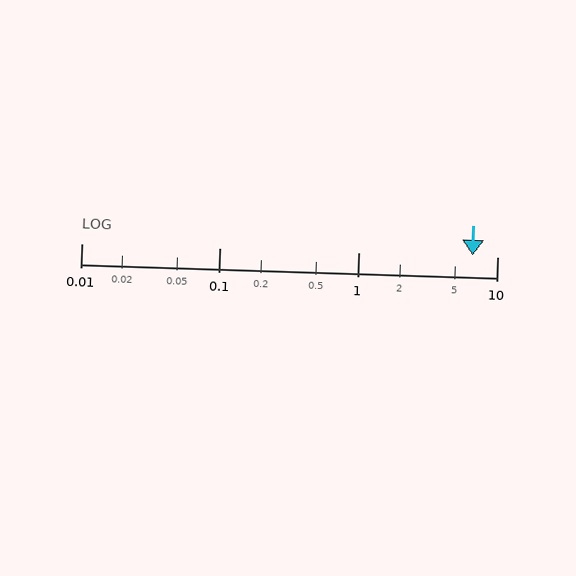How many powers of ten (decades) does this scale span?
The scale spans 3 decades, from 0.01 to 10.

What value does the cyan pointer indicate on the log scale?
The pointer indicates approximately 6.7.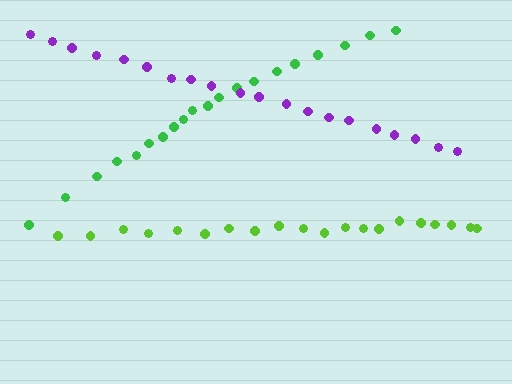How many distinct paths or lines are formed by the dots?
There are 3 distinct paths.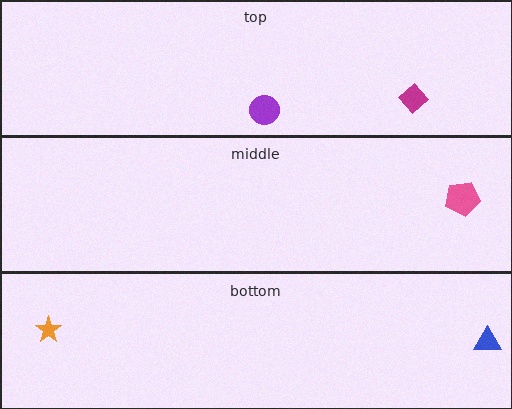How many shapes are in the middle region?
1.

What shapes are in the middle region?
The pink pentagon.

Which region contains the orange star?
The bottom region.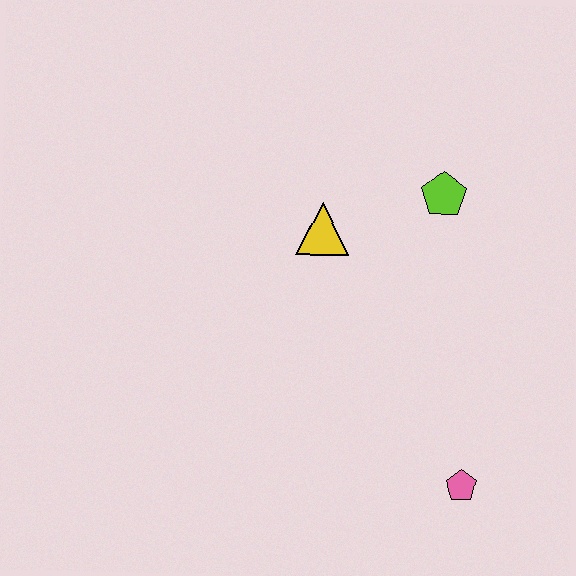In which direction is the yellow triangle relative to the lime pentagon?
The yellow triangle is to the left of the lime pentagon.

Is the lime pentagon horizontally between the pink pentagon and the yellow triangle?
Yes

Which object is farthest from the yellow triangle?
The pink pentagon is farthest from the yellow triangle.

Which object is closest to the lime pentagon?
The yellow triangle is closest to the lime pentagon.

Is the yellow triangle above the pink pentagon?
Yes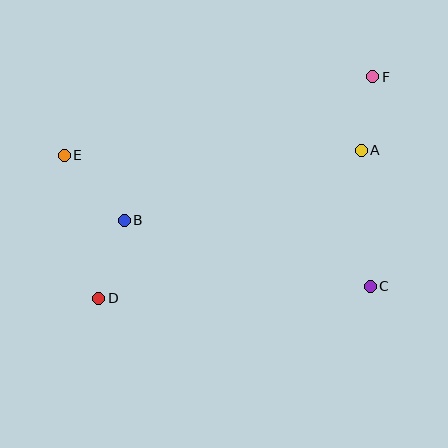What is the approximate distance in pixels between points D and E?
The distance between D and E is approximately 147 pixels.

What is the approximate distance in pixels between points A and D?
The distance between A and D is approximately 301 pixels.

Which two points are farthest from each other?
Points D and F are farthest from each other.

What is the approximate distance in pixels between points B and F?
The distance between B and F is approximately 287 pixels.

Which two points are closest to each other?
Points A and F are closest to each other.